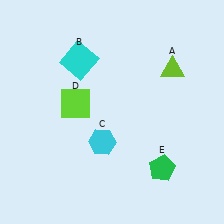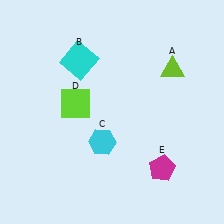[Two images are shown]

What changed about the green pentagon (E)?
In Image 1, E is green. In Image 2, it changed to magenta.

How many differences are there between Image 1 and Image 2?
There is 1 difference between the two images.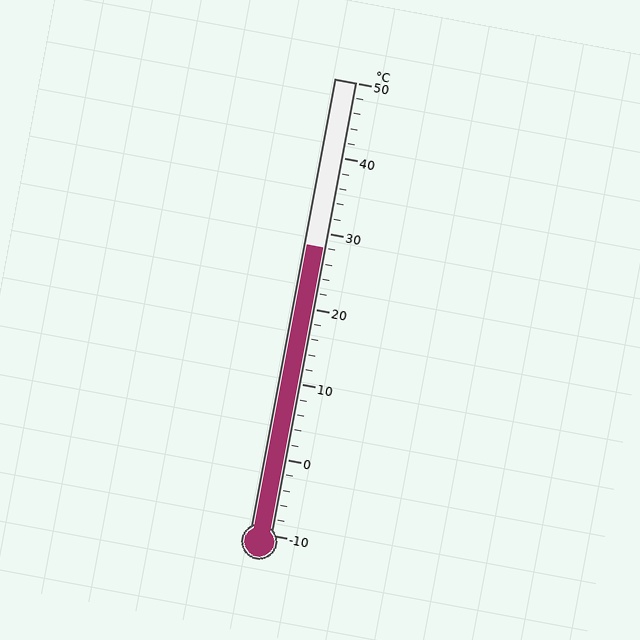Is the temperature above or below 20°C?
The temperature is above 20°C.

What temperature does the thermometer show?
The thermometer shows approximately 28°C.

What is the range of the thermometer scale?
The thermometer scale ranges from -10°C to 50°C.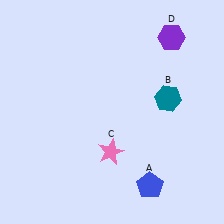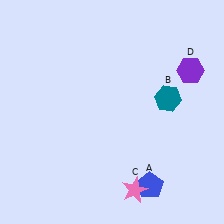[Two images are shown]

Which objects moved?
The objects that moved are: the pink star (C), the purple hexagon (D).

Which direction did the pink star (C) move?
The pink star (C) moved down.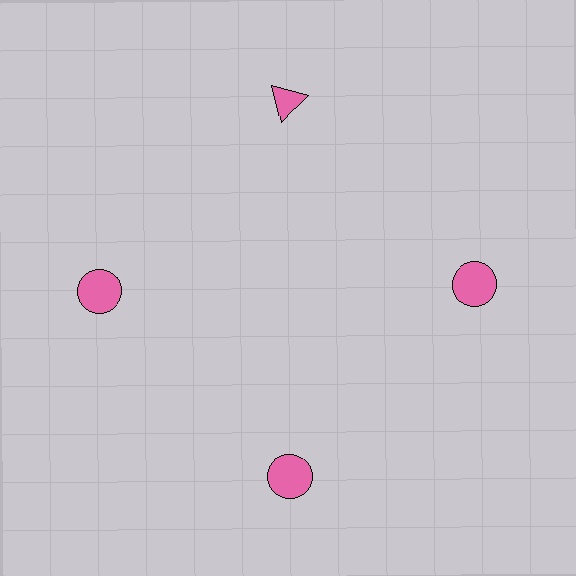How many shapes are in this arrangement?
There are 4 shapes arranged in a ring pattern.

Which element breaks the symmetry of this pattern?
The pink triangle at roughly the 12 o'clock position breaks the symmetry. All other shapes are pink circles.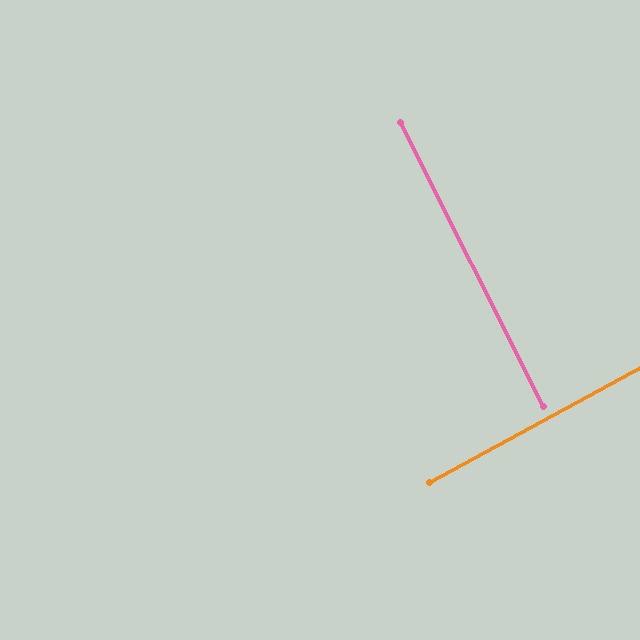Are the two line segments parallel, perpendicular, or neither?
Perpendicular — they meet at approximately 88°.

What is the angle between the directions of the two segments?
Approximately 88 degrees.